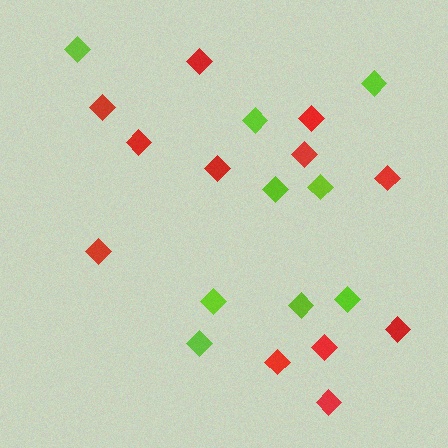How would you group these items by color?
There are 2 groups: one group of lime diamonds (9) and one group of red diamonds (12).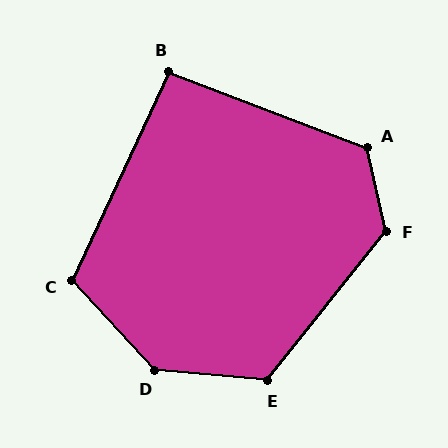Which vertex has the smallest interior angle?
B, at approximately 94 degrees.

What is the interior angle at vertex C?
Approximately 113 degrees (obtuse).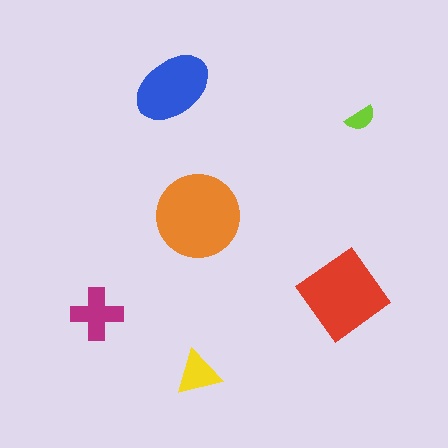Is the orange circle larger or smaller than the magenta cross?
Larger.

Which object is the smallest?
The lime semicircle.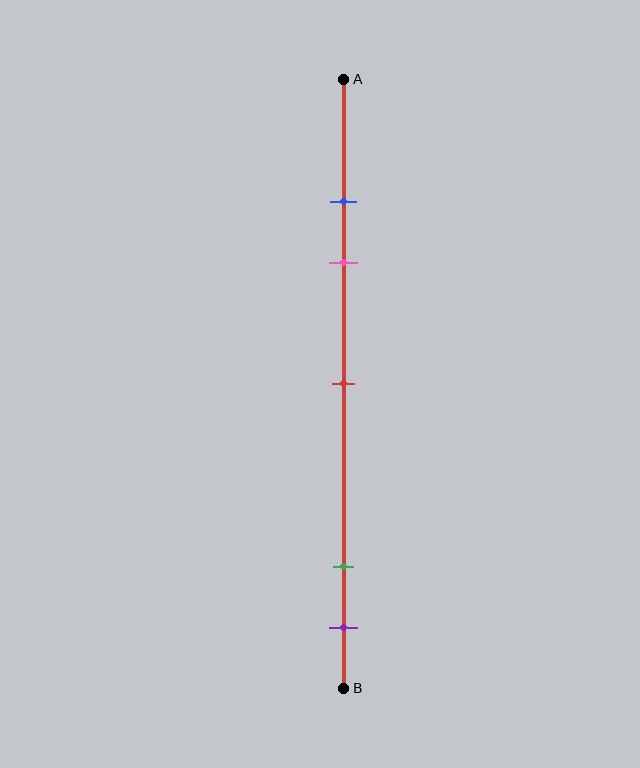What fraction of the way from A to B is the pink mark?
The pink mark is approximately 30% (0.3) of the way from A to B.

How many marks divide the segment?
There are 5 marks dividing the segment.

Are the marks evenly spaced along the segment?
No, the marks are not evenly spaced.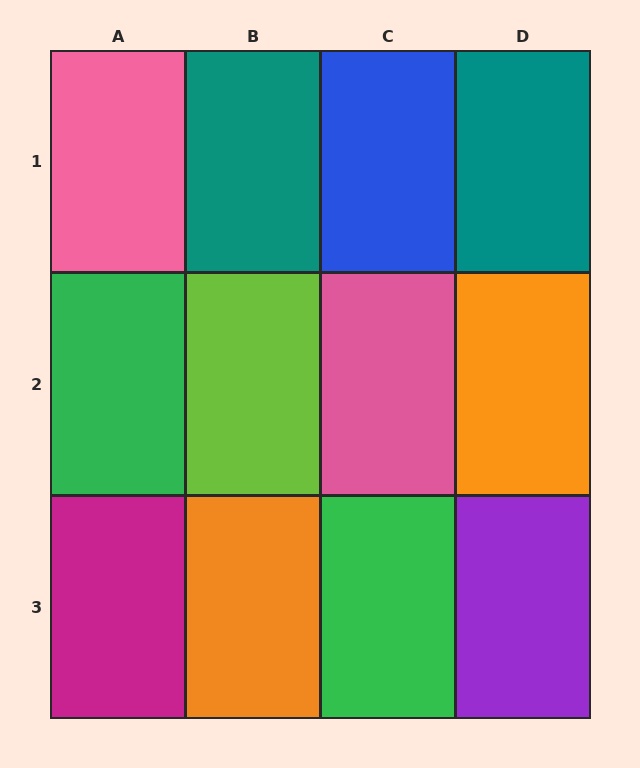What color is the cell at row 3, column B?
Orange.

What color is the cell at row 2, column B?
Lime.